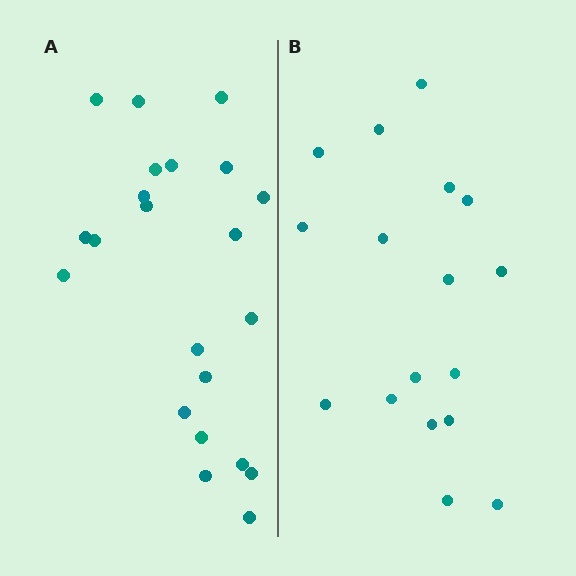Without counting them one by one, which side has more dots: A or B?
Region A (the left region) has more dots.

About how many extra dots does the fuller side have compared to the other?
Region A has about 5 more dots than region B.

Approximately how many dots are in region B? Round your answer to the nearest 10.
About 20 dots. (The exact count is 17, which rounds to 20.)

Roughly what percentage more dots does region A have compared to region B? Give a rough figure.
About 30% more.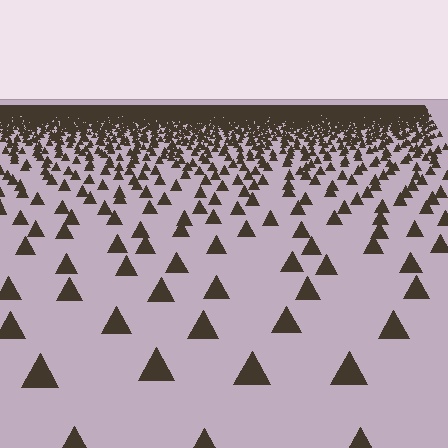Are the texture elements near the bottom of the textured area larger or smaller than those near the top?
Larger. Near the bottom, elements are closer to the viewer and appear at a bigger on-screen size.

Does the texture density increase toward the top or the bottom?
Density increases toward the top.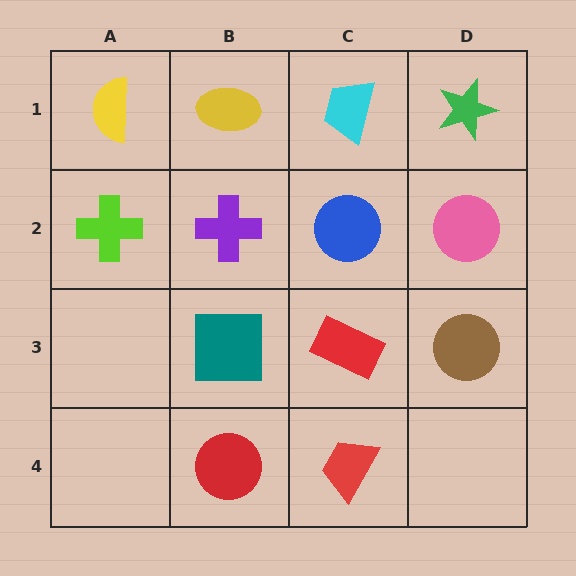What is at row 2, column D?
A pink circle.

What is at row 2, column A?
A lime cross.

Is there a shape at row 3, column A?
No, that cell is empty.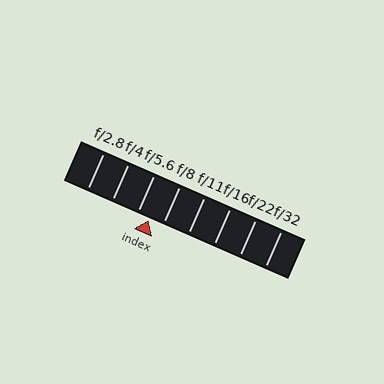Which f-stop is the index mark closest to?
The index mark is closest to f/5.6.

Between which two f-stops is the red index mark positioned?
The index mark is between f/5.6 and f/8.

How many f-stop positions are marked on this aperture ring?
There are 8 f-stop positions marked.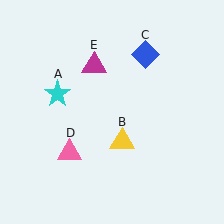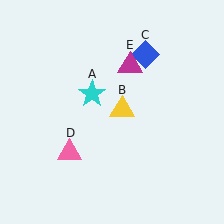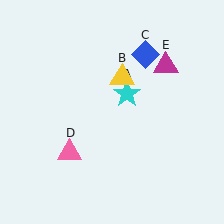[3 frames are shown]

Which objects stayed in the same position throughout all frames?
Blue diamond (object C) and pink triangle (object D) remained stationary.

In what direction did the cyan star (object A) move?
The cyan star (object A) moved right.